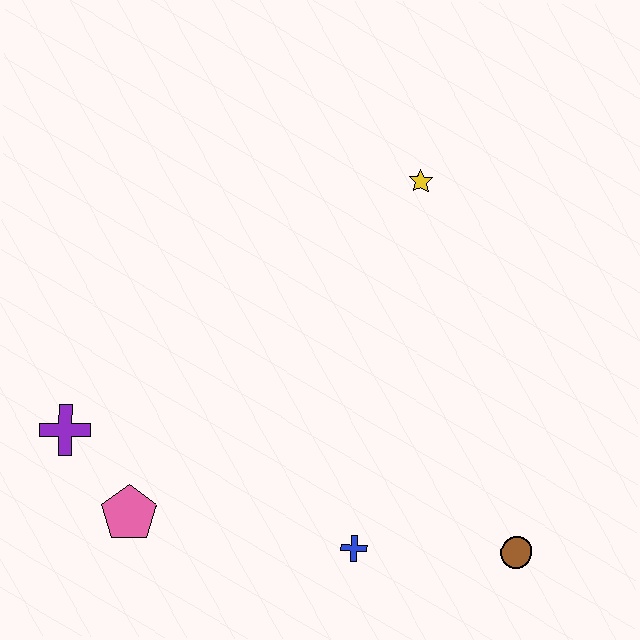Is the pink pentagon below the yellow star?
Yes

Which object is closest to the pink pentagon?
The purple cross is closest to the pink pentagon.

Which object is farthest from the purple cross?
The brown circle is farthest from the purple cross.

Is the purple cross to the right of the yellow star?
No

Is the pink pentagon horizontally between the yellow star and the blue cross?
No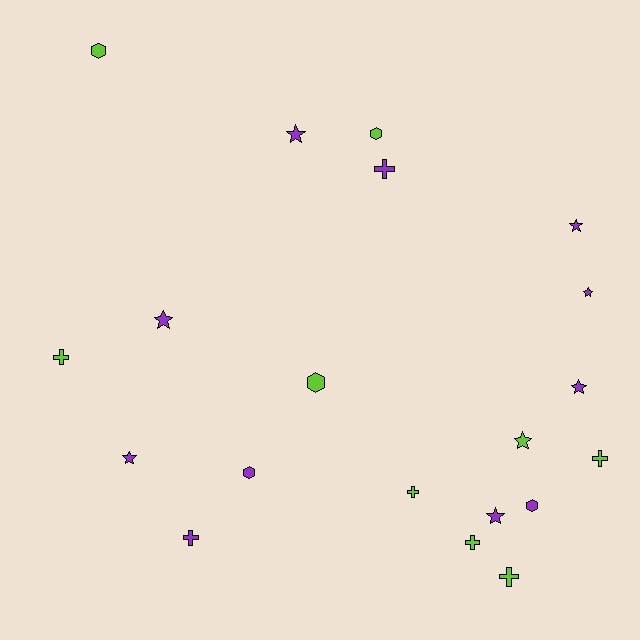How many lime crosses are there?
There are 5 lime crosses.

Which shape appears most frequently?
Star, with 8 objects.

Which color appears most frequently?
Purple, with 11 objects.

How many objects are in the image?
There are 20 objects.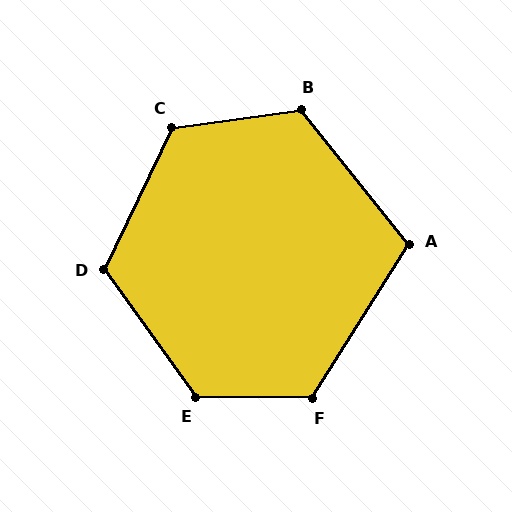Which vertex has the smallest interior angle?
A, at approximately 109 degrees.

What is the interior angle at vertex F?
Approximately 121 degrees (obtuse).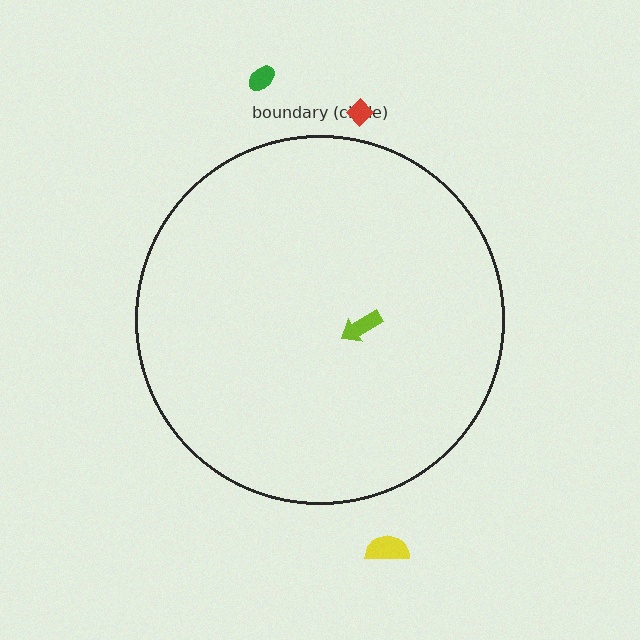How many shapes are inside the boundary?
1 inside, 3 outside.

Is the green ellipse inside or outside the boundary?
Outside.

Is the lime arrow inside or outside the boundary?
Inside.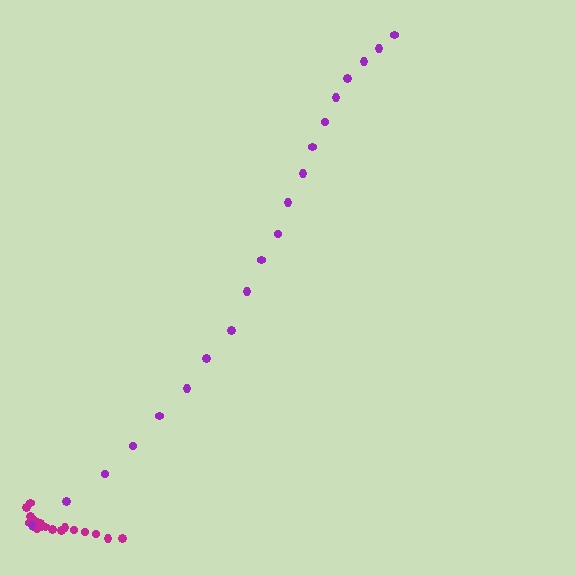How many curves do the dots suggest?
There are 2 distinct paths.